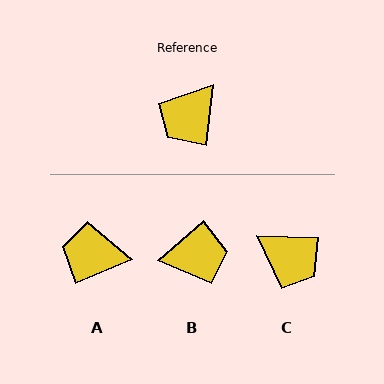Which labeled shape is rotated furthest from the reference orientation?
B, about 139 degrees away.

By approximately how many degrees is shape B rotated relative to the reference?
Approximately 139 degrees counter-clockwise.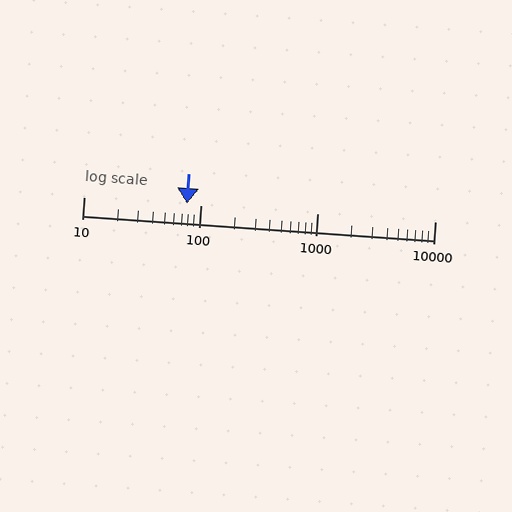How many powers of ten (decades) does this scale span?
The scale spans 3 decades, from 10 to 10000.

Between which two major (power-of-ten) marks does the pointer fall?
The pointer is between 10 and 100.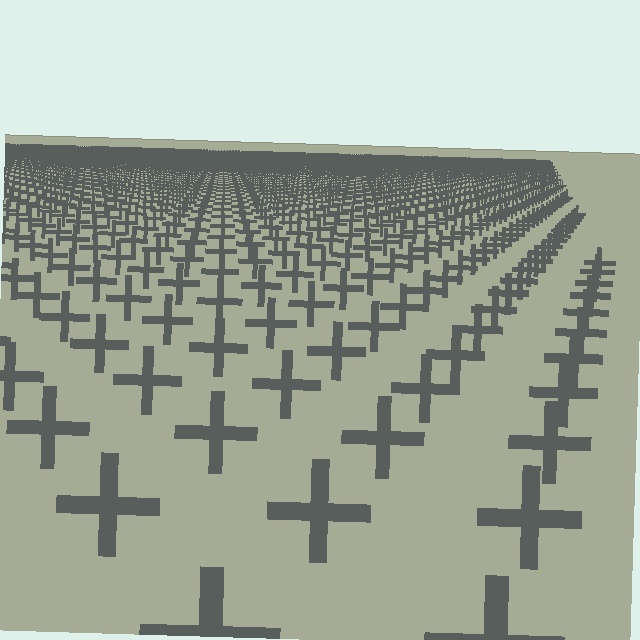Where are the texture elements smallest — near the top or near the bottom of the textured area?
Near the top.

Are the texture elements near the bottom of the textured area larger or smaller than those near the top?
Larger. Near the bottom, elements are closer to the viewer and appear at a bigger on-screen size.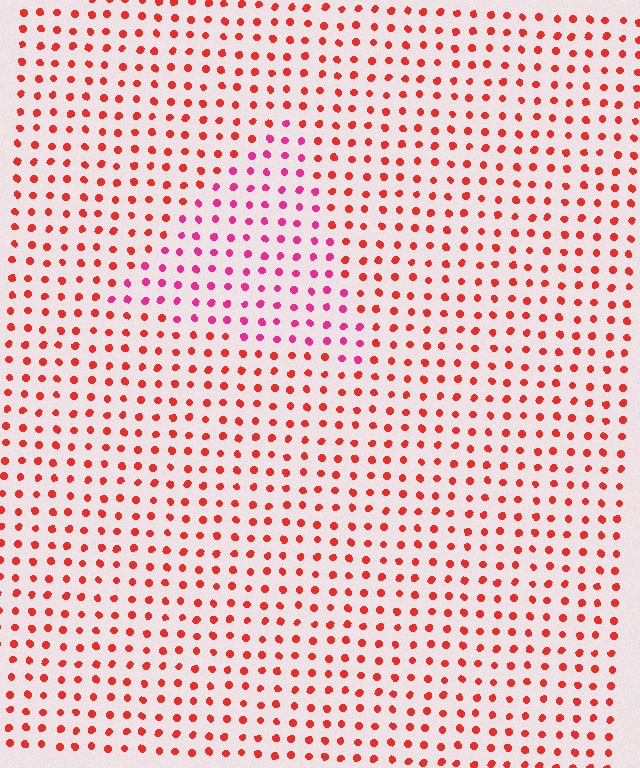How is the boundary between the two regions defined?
The boundary is defined purely by a slight shift in hue (about 35 degrees). Spacing, size, and orientation are identical on both sides.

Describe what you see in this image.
The image is filled with small red elements in a uniform arrangement. A triangle-shaped region is visible where the elements are tinted to a slightly different hue, forming a subtle color boundary.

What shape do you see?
I see a triangle.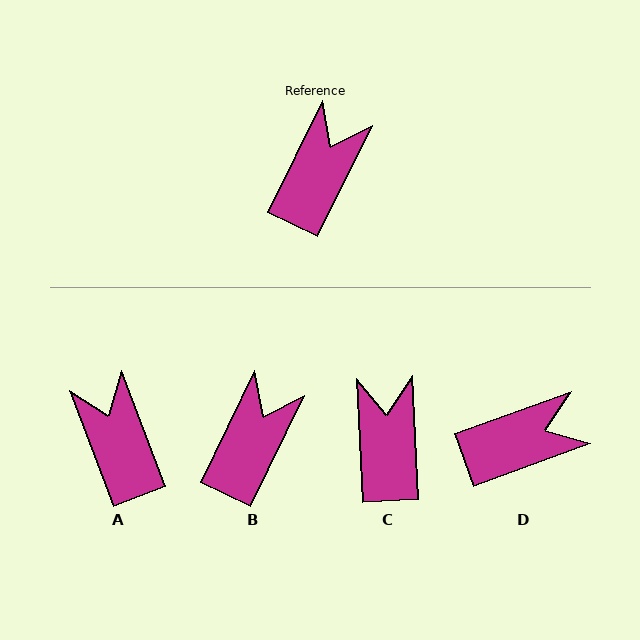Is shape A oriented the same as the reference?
No, it is off by about 47 degrees.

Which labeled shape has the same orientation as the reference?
B.